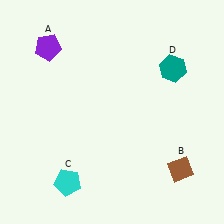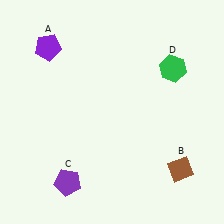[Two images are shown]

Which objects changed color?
C changed from cyan to purple. D changed from teal to green.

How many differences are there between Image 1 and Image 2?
There are 2 differences between the two images.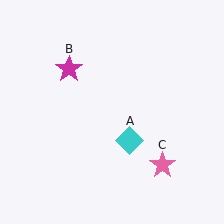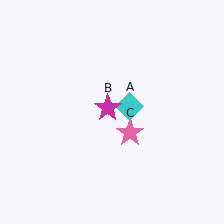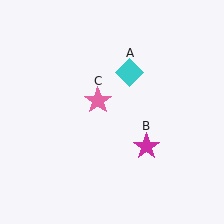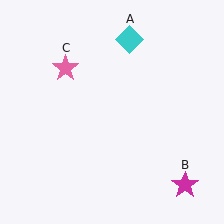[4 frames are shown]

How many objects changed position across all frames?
3 objects changed position: cyan diamond (object A), magenta star (object B), pink star (object C).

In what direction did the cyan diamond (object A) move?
The cyan diamond (object A) moved up.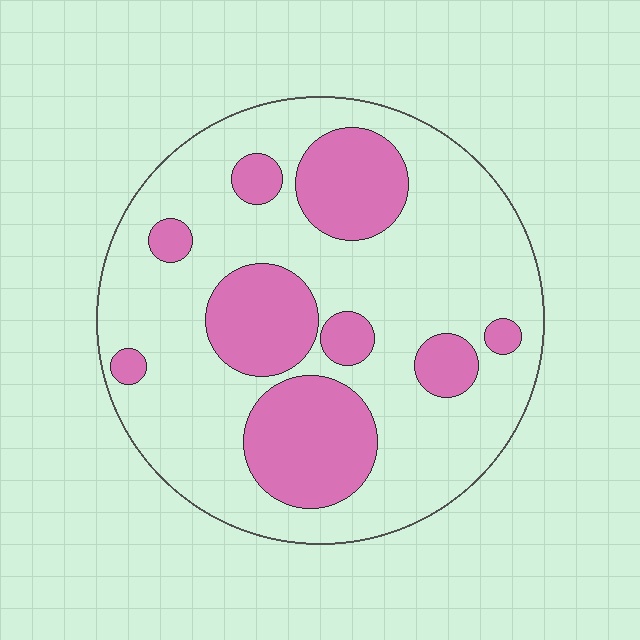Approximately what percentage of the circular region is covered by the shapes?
Approximately 30%.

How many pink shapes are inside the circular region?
9.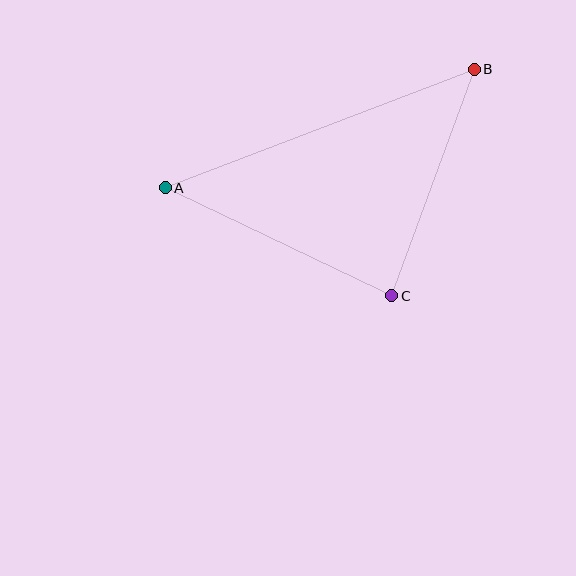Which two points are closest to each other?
Points B and C are closest to each other.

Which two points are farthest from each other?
Points A and B are farthest from each other.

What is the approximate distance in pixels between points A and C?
The distance between A and C is approximately 251 pixels.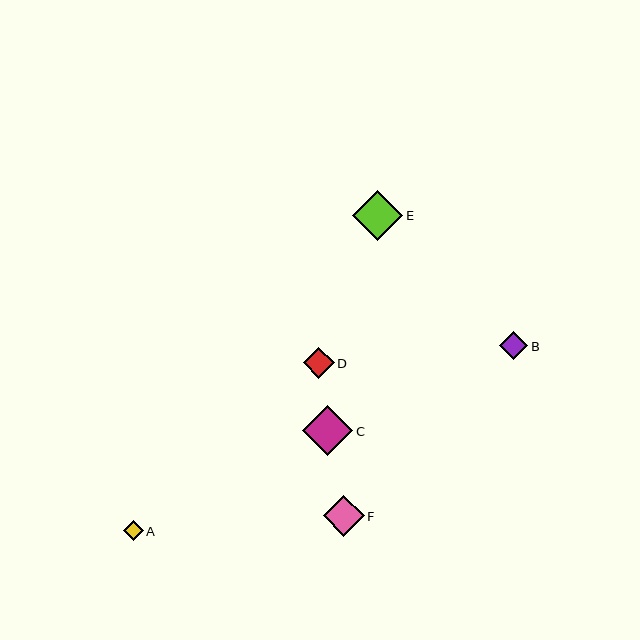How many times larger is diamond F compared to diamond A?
Diamond F is approximately 2.0 times the size of diamond A.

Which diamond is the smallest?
Diamond A is the smallest with a size of approximately 20 pixels.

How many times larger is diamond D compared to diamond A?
Diamond D is approximately 1.5 times the size of diamond A.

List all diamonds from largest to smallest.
From largest to smallest: C, E, F, D, B, A.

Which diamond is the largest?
Diamond C is the largest with a size of approximately 51 pixels.